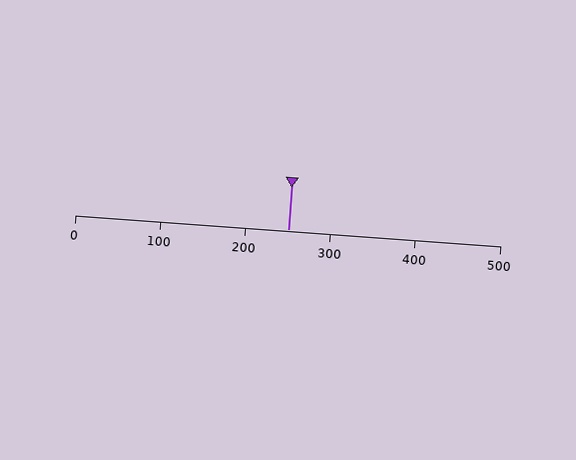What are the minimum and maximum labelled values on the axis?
The axis runs from 0 to 500.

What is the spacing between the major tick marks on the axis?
The major ticks are spaced 100 apart.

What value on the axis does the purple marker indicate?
The marker indicates approximately 250.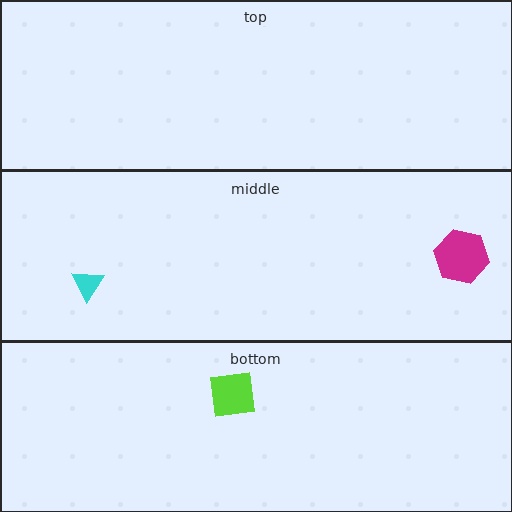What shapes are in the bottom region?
The lime square.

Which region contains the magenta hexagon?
The middle region.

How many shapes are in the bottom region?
1.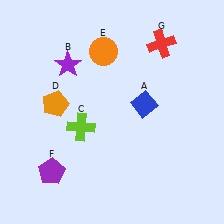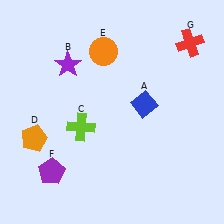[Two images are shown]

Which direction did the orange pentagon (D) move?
The orange pentagon (D) moved down.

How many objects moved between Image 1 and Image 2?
2 objects moved between the two images.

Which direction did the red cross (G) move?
The red cross (G) moved right.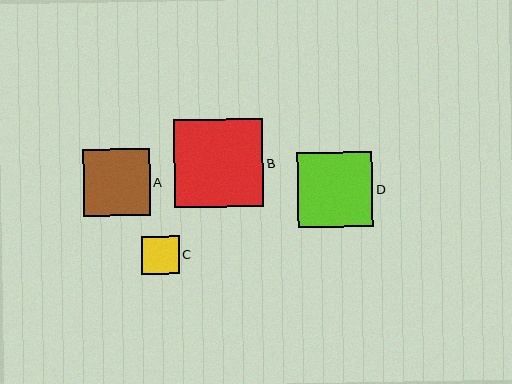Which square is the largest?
Square B is the largest with a size of approximately 89 pixels.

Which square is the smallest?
Square C is the smallest with a size of approximately 38 pixels.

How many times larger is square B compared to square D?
Square B is approximately 1.2 times the size of square D.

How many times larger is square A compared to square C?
Square A is approximately 1.8 times the size of square C.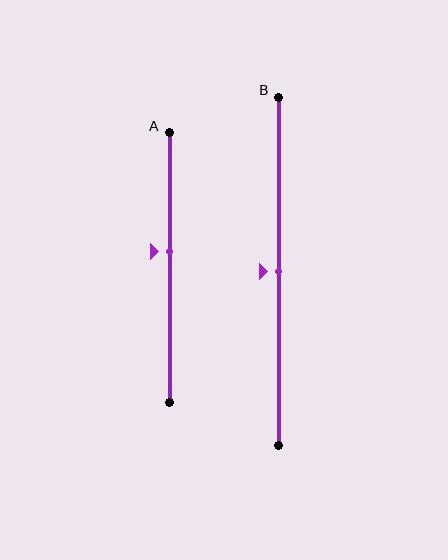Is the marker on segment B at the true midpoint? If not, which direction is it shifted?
Yes, the marker on segment B is at the true midpoint.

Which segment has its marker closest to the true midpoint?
Segment B has its marker closest to the true midpoint.